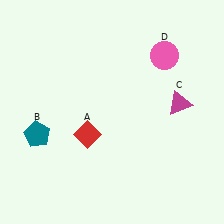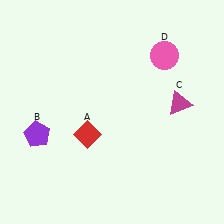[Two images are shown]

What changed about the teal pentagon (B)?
In Image 1, B is teal. In Image 2, it changed to purple.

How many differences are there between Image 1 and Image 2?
There is 1 difference between the two images.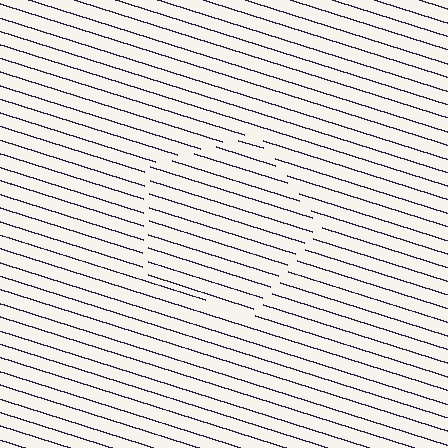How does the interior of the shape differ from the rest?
The interior of the shape contains the same grating, shifted by half a period — the contour is defined by the phase discontinuity where line-ends from the inner and outer gratings abut.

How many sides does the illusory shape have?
5 sides — the line-ends trace a pentagon.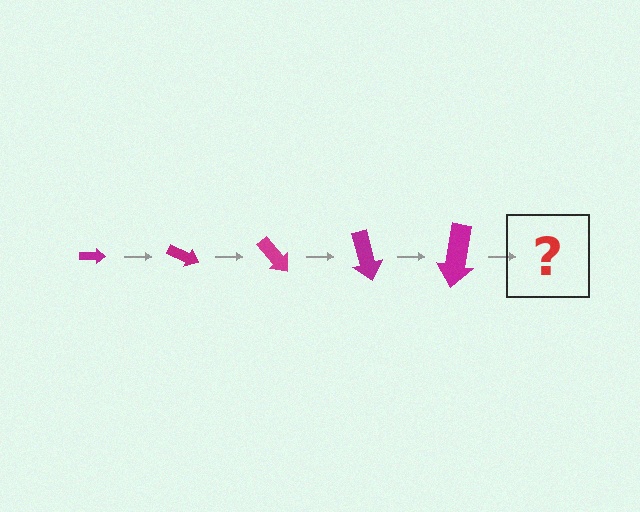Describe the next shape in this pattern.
It should be an arrow, larger than the previous one and rotated 125 degrees from the start.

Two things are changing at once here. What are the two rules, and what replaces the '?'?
The two rules are that the arrow grows larger each step and it rotates 25 degrees each step. The '?' should be an arrow, larger than the previous one and rotated 125 degrees from the start.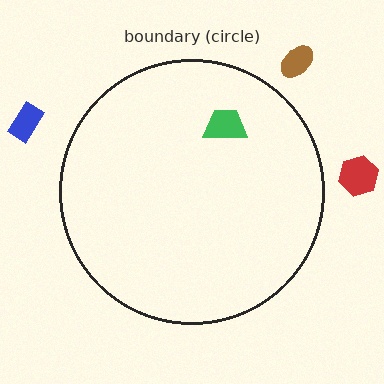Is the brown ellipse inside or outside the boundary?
Outside.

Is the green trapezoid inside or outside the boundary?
Inside.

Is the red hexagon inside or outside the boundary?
Outside.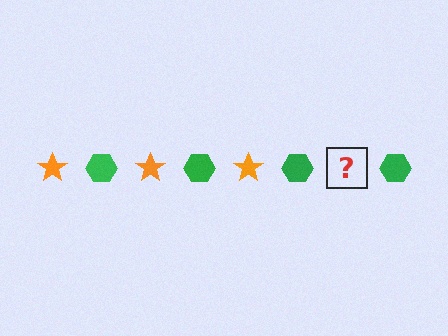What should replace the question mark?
The question mark should be replaced with an orange star.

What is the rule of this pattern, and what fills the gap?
The rule is that the pattern alternates between orange star and green hexagon. The gap should be filled with an orange star.